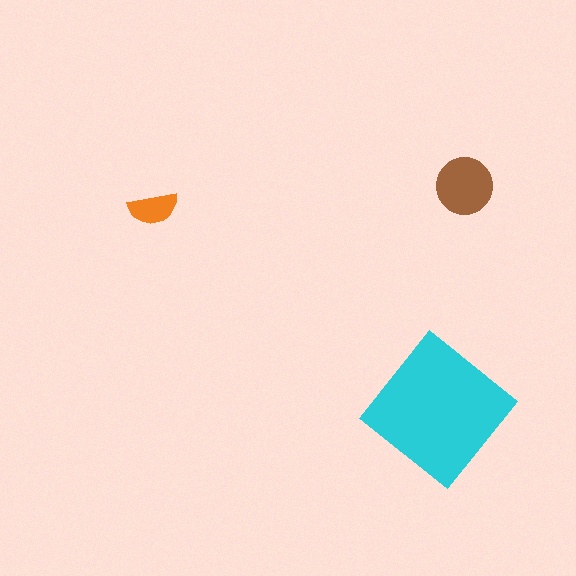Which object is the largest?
The cyan diamond.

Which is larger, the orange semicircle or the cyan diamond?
The cyan diamond.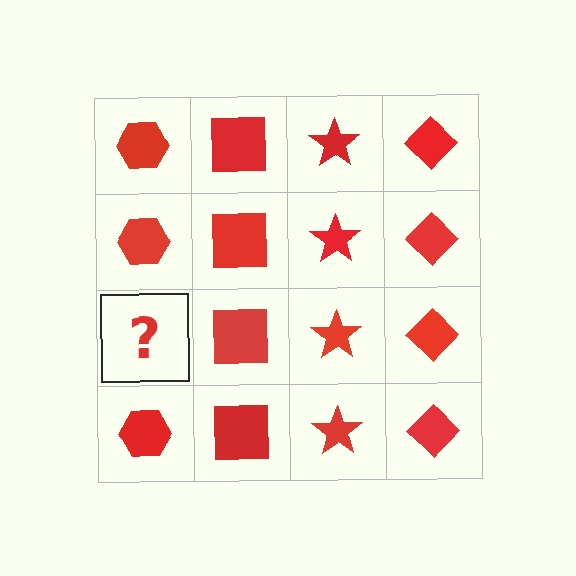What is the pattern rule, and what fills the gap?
The rule is that each column has a consistent shape. The gap should be filled with a red hexagon.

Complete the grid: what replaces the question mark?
The question mark should be replaced with a red hexagon.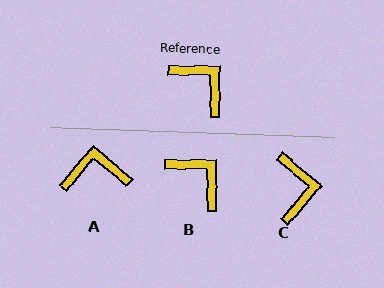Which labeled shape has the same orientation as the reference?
B.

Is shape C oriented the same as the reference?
No, it is off by about 40 degrees.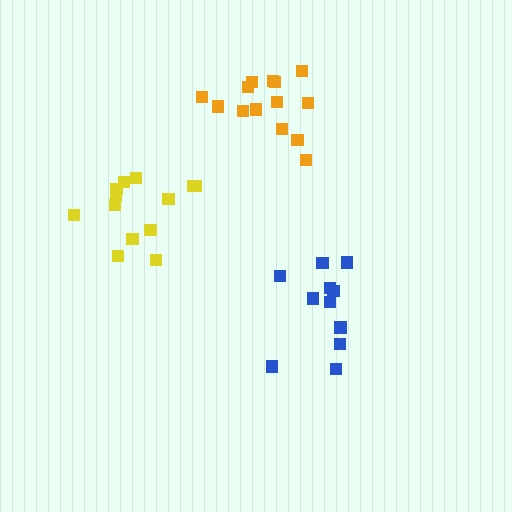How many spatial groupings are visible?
There are 3 spatial groupings.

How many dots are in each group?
Group 1: 11 dots, Group 2: 14 dots, Group 3: 13 dots (38 total).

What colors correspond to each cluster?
The clusters are colored: blue, orange, yellow.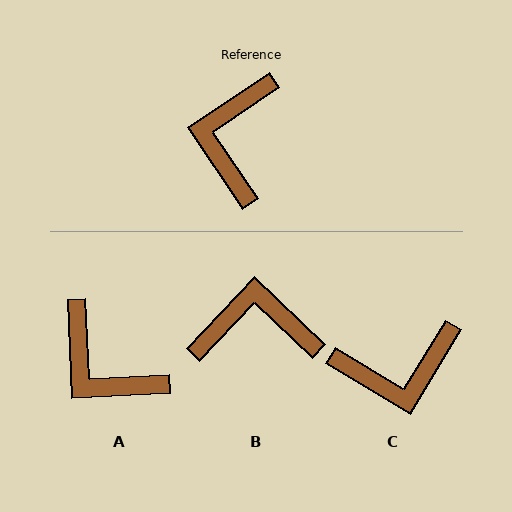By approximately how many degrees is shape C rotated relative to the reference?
Approximately 115 degrees counter-clockwise.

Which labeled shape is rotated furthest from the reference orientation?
C, about 115 degrees away.